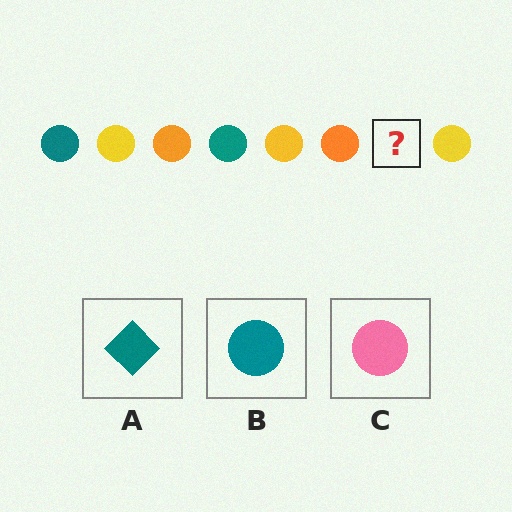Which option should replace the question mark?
Option B.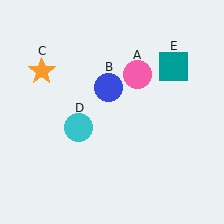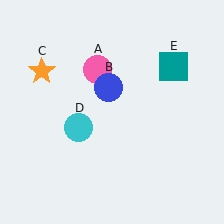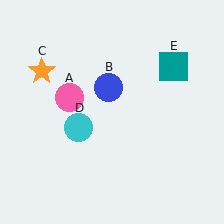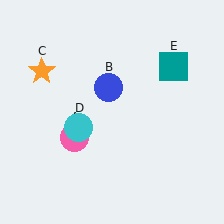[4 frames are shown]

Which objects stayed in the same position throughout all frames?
Blue circle (object B) and orange star (object C) and cyan circle (object D) and teal square (object E) remained stationary.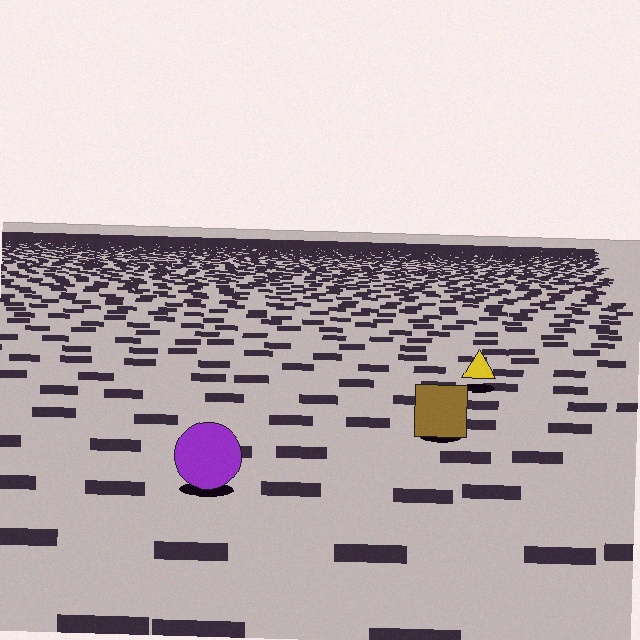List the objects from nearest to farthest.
From nearest to farthest: the purple circle, the brown square, the yellow triangle.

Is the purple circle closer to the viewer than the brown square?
Yes. The purple circle is closer — you can tell from the texture gradient: the ground texture is coarser near it.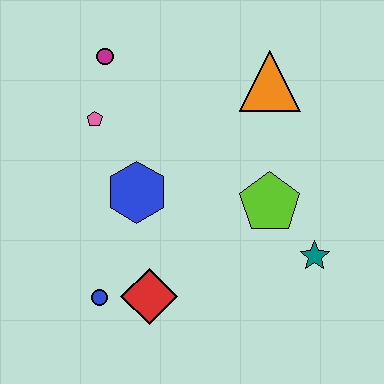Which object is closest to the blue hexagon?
The pink pentagon is closest to the blue hexagon.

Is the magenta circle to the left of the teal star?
Yes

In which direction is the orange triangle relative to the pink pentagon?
The orange triangle is to the right of the pink pentagon.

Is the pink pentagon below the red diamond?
No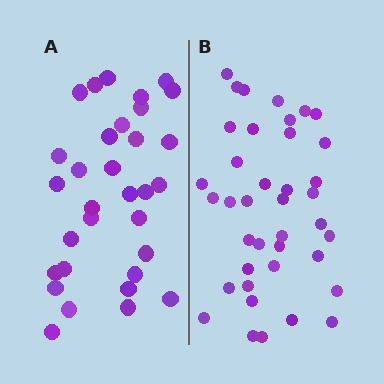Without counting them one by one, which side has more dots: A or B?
Region B (the right region) has more dots.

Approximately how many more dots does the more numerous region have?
Region B has roughly 8 or so more dots than region A.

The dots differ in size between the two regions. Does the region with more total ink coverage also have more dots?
No. Region A has more total ink coverage because its dots are larger, but region B actually contains more individual dots. Total area can be misleading — the number of items is what matters here.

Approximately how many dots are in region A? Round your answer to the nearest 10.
About 30 dots. (The exact count is 32, which rounds to 30.)